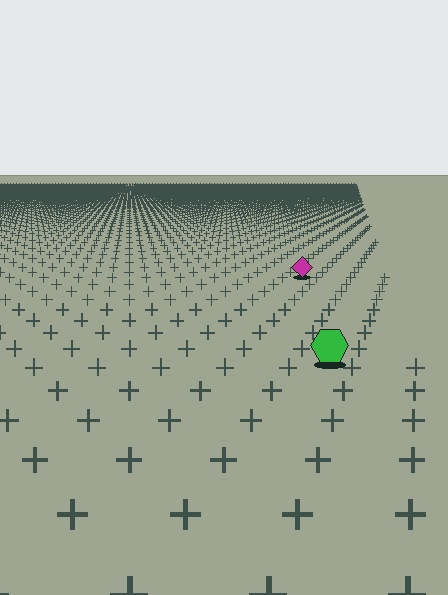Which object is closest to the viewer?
The green hexagon is closest. The texture marks near it are larger and more spread out.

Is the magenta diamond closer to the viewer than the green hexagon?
No. The green hexagon is closer — you can tell from the texture gradient: the ground texture is coarser near it.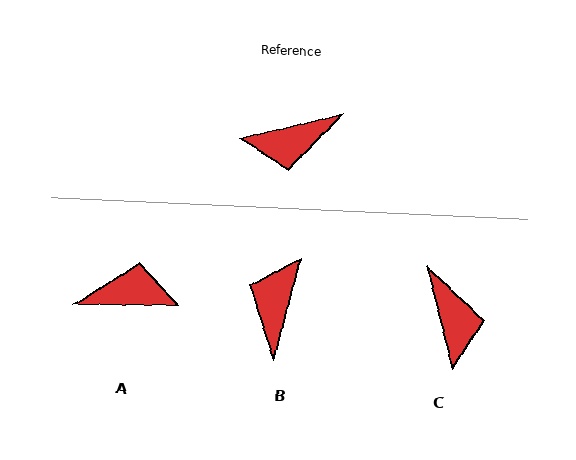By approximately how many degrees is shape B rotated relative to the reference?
Approximately 118 degrees clockwise.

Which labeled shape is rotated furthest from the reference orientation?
A, about 167 degrees away.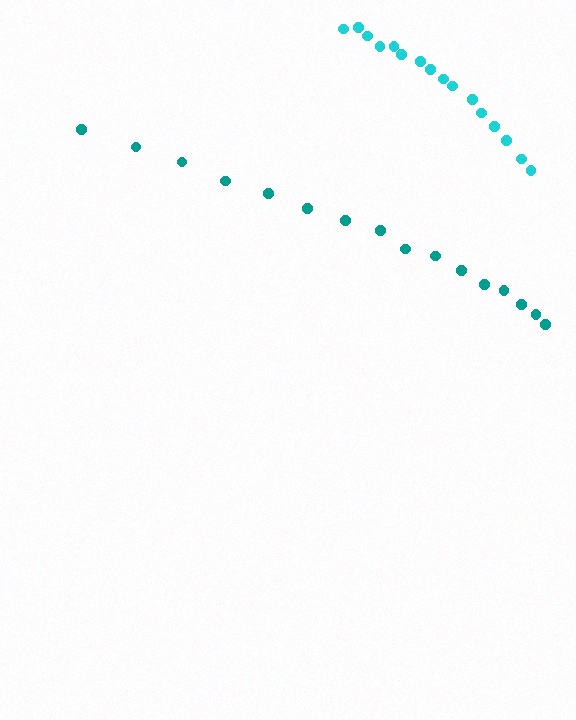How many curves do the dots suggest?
There are 2 distinct paths.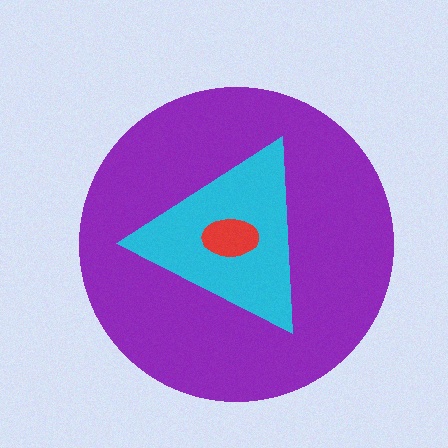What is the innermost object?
The red ellipse.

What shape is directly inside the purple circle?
The cyan triangle.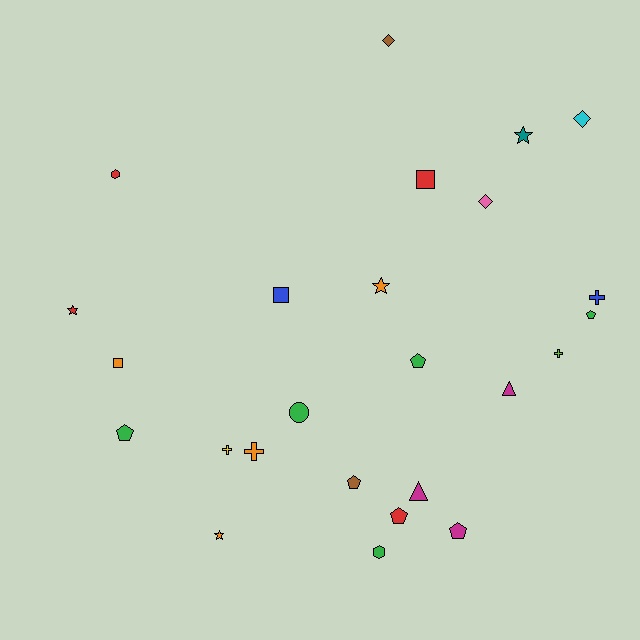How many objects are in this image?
There are 25 objects.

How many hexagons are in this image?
There are 2 hexagons.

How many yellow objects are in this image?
There is 1 yellow object.